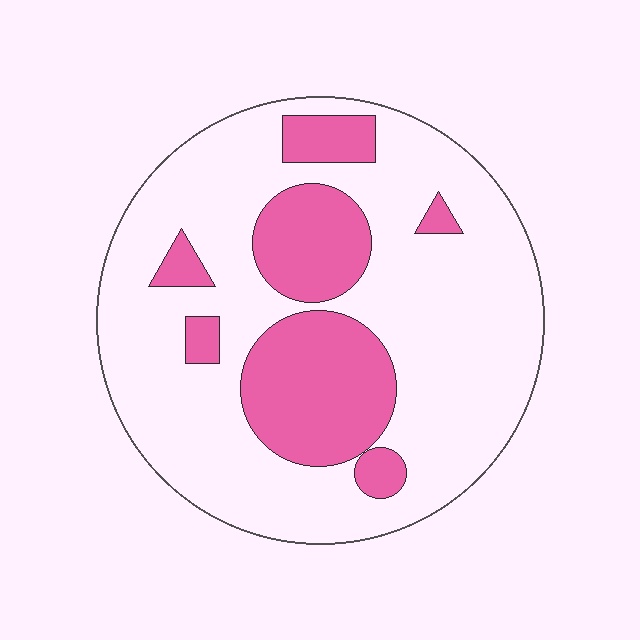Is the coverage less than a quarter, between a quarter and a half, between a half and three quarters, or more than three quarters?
Between a quarter and a half.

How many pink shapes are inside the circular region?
7.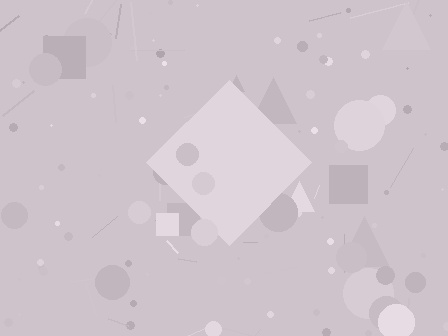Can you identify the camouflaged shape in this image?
The camouflaged shape is a diamond.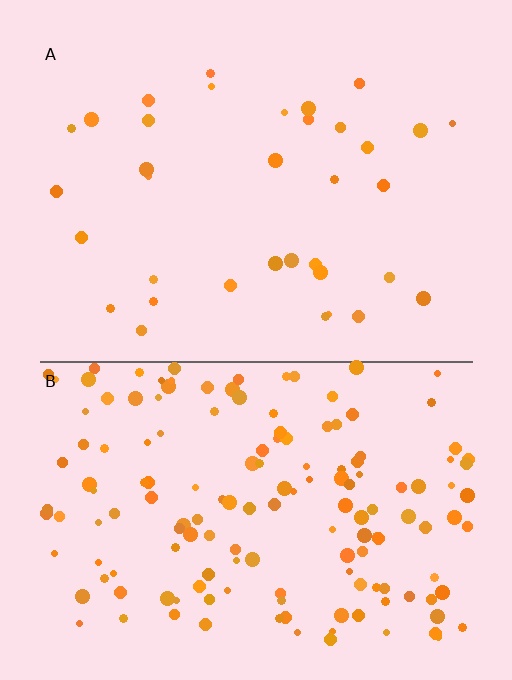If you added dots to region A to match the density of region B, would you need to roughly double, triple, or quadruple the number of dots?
Approximately quadruple.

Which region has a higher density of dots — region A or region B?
B (the bottom).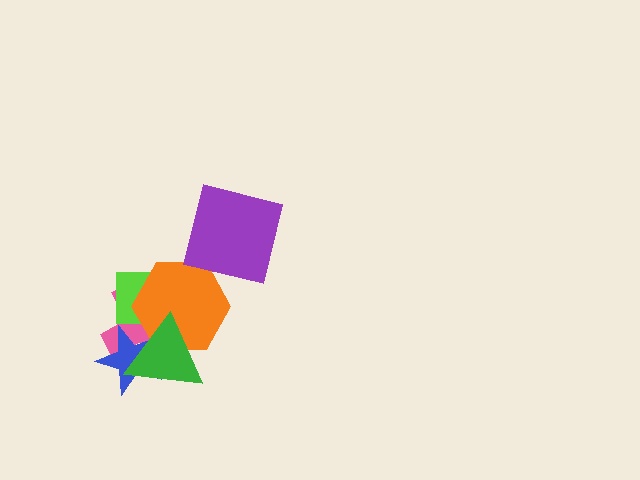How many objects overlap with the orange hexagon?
4 objects overlap with the orange hexagon.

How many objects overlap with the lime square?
3 objects overlap with the lime square.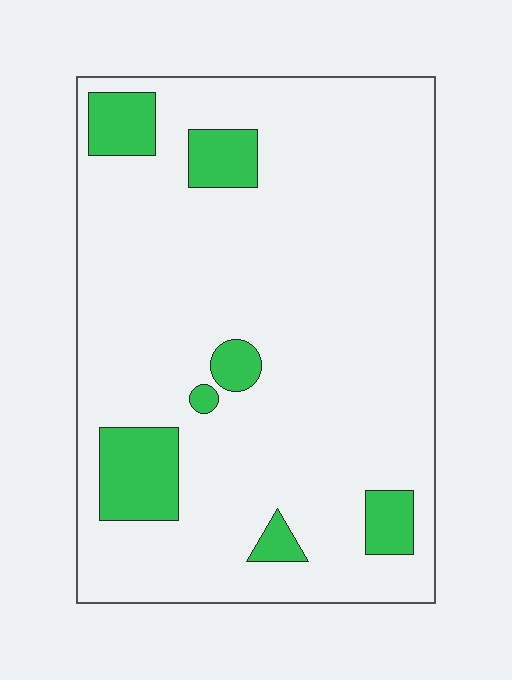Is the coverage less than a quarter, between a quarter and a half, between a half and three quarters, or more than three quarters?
Less than a quarter.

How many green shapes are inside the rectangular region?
7.